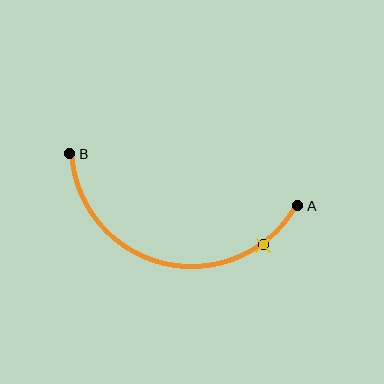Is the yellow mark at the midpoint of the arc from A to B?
No. The yellow mark lies on the arc but is closer to endpoint A. The arc midpoint would be at the point on the curve equidistant along the arc from both A and B.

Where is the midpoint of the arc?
The arc midpoint is the point on the curve farthest from the straight line joining A and B. It sits below that line.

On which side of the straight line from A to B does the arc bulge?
The arc bulges below the straight line connecting A and B.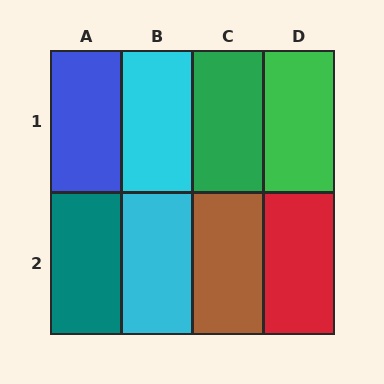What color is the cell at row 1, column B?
Cyan.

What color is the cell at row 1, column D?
Green.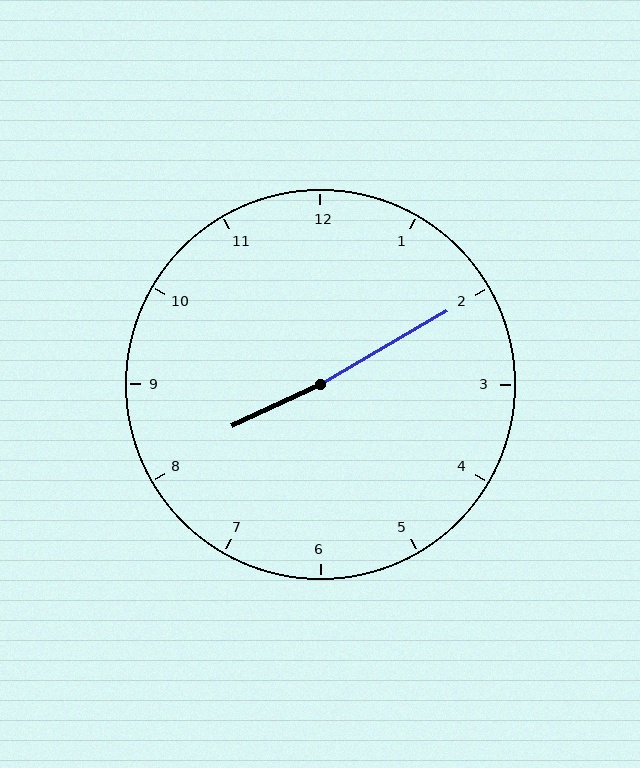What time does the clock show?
8:10.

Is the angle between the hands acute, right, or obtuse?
It is obtuse.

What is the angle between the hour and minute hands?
Approximately 175 degrees.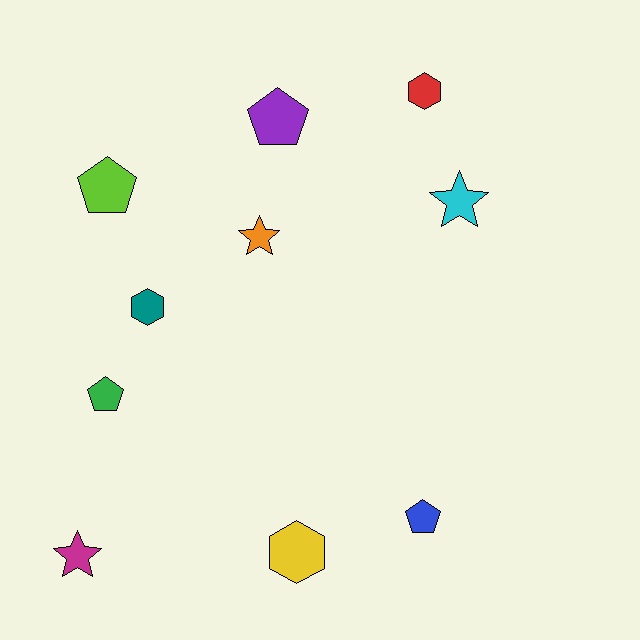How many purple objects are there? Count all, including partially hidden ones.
There is 1 purple object.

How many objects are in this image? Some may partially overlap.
There are 10 objects.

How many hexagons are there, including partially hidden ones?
There are 3 hexagons.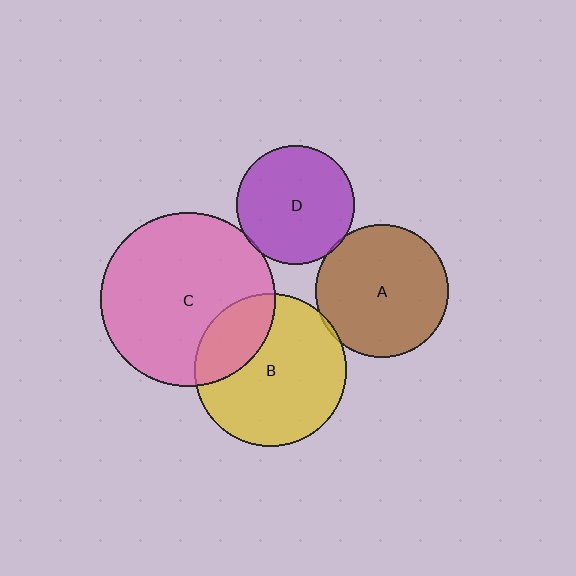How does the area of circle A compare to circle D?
Approximately 1.2 times.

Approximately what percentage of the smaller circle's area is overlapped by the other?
Approximately 5%.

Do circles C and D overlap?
Yes.